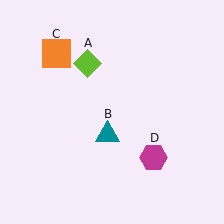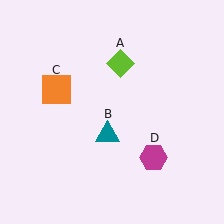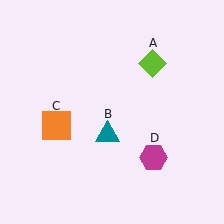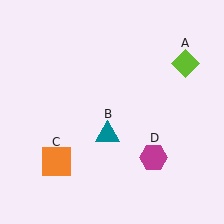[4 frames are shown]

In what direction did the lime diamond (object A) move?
The lime diamond (object A) moved right.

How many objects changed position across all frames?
2 objects changed position: lime diamond (object A), orange square (object C).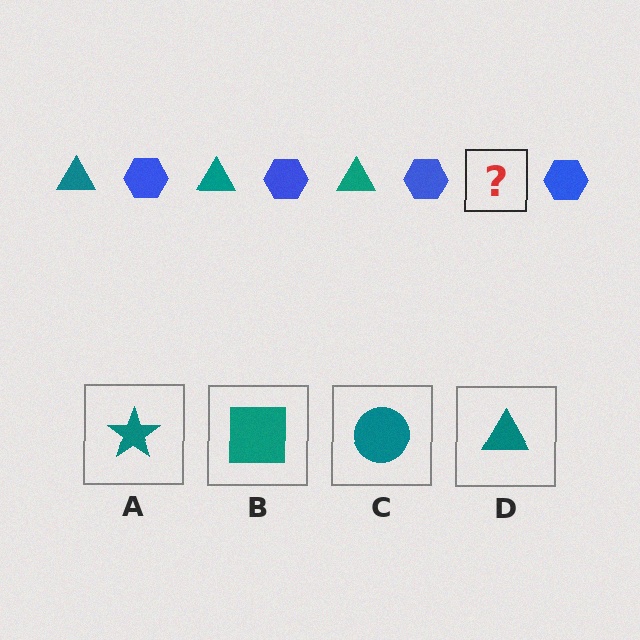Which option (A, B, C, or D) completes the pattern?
D.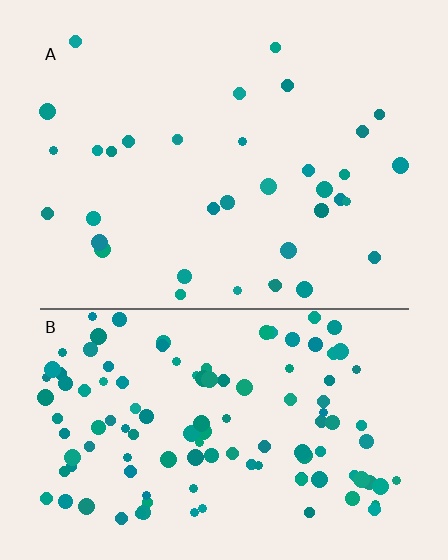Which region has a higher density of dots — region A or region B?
B (the bottom).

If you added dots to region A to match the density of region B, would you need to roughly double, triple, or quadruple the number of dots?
Approximately triple.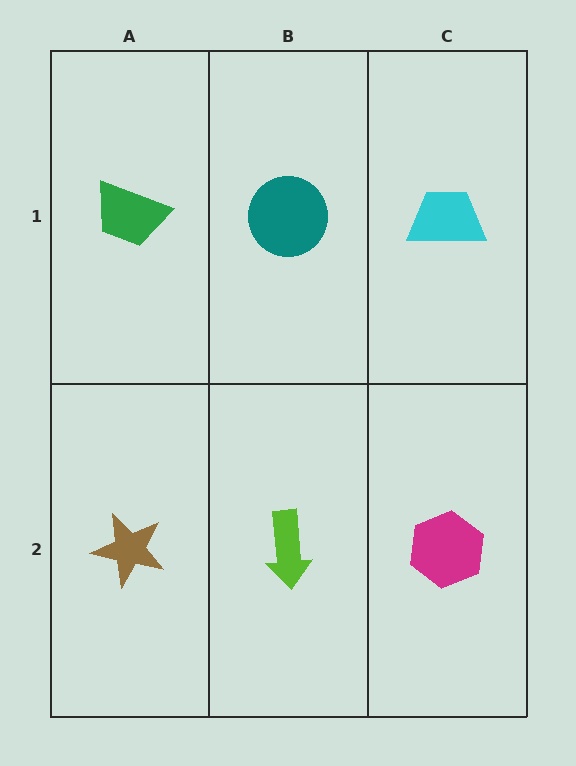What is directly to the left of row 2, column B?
A brown star.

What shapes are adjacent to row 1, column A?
A brown star (row 2, column A), a teal circle (row 1, column B).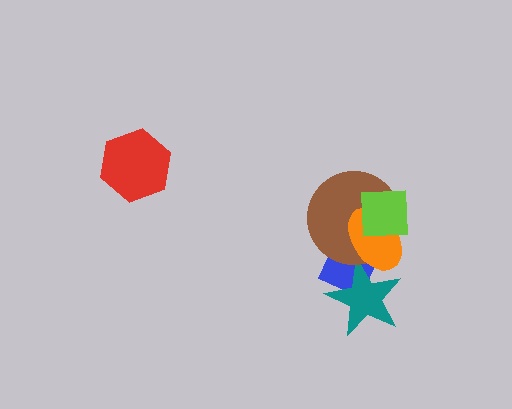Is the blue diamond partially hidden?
Yes, it is partially covered by another shape.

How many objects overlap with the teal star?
2 objects overlap with the teal star.